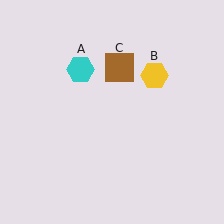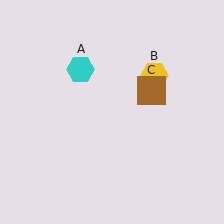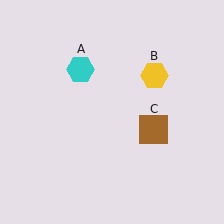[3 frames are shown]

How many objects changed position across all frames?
1 object changed position: brown square (object C).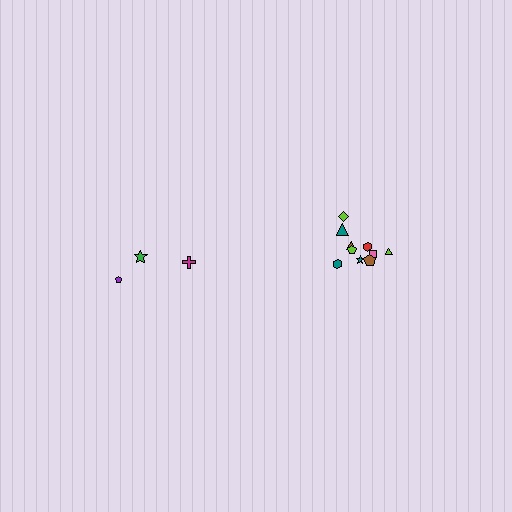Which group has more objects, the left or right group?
The right group.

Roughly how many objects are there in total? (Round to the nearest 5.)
Roughly 15 objects in total.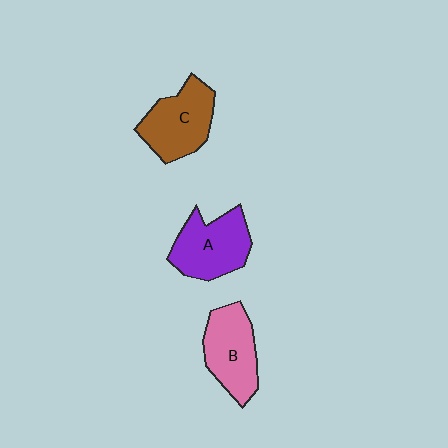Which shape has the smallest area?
Shape B (pink).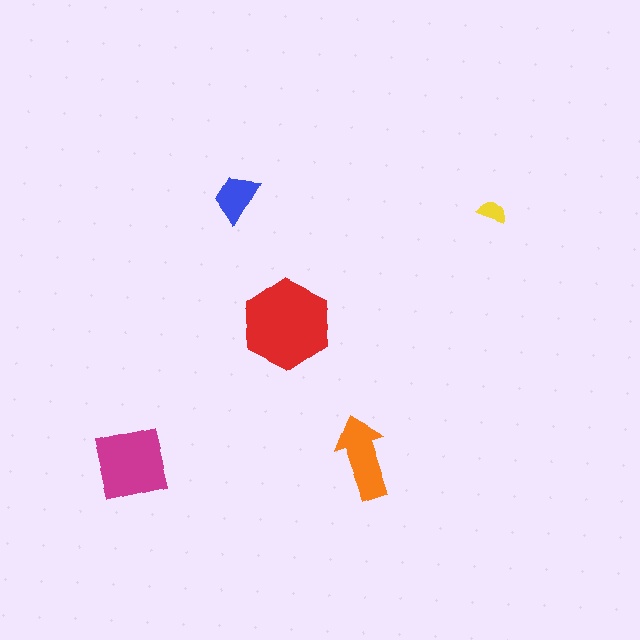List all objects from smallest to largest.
The yellow semicircle, the blue trapezoid, the orange arrow, the magenta square, the red hexagon.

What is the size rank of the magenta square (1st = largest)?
2nd.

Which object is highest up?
The blue trapezoid is topmost.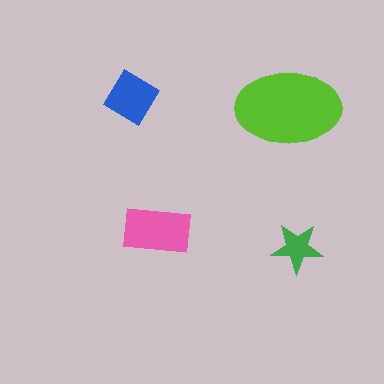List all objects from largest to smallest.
The lime ellipse, the pink rectangle, the blue diamond, the green star.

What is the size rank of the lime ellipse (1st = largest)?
1st.